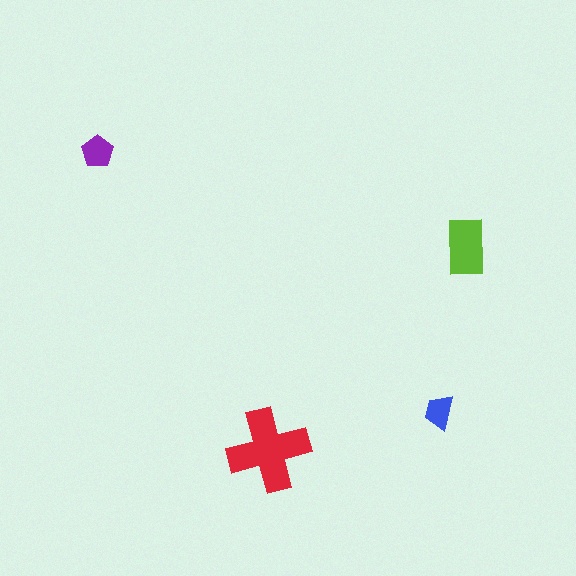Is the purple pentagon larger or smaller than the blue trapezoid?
Larger.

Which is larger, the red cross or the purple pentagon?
The red cross.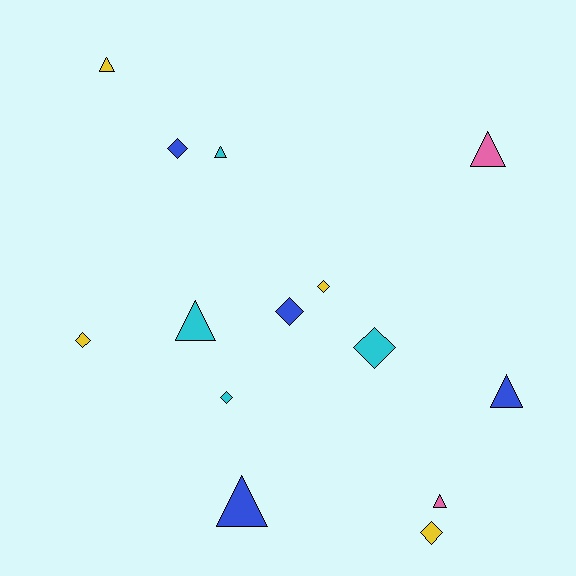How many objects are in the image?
There are 14 objects.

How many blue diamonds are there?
There are 2 blue diamonds.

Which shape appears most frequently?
Triangle, with 7 objects.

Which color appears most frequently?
Blue, with 4 objects.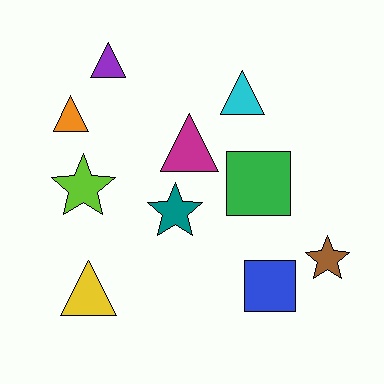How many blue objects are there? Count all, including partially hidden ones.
There is 1 blue object.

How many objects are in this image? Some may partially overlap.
There are 10 objects.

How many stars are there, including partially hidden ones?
There are 3 stars.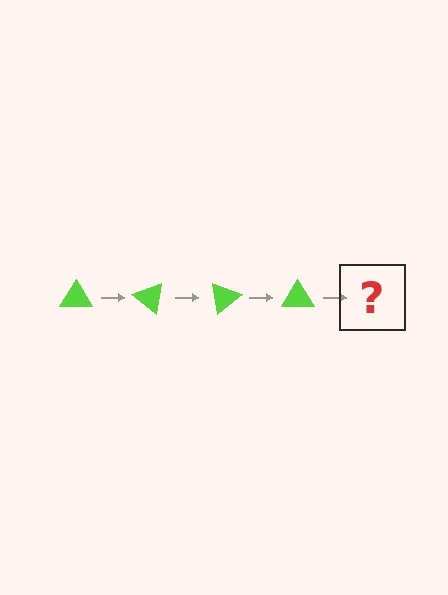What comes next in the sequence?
The next element should be a lime triangle rotated 160 degrees.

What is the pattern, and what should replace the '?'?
The pattern is that the triangle rotates 40 degrees each step. The '?' should be a lime triangle rotated 160 degrees.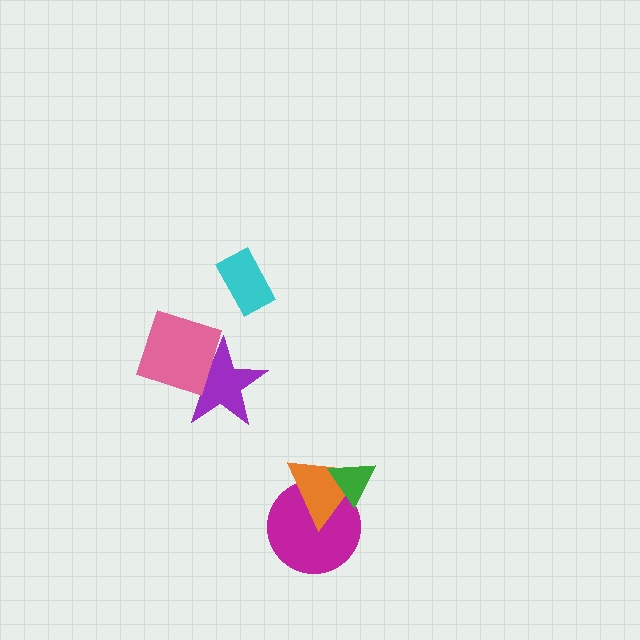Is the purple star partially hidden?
Yes, it is partially covered by another shape.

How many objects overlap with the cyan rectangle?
0 objects overlap with the cyan rectangle.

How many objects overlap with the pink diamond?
1 object overlaps with the pink diamond.